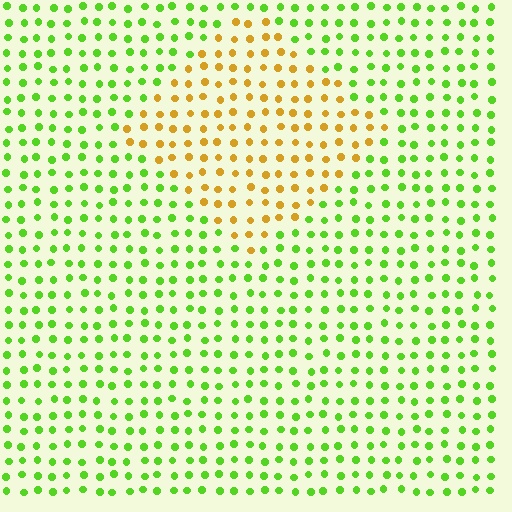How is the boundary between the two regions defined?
The boundary is defined purely by a slight shift in hue (about 61 degrees). Spacing, size, and orientation are identical on both sides.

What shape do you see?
I see a diamond.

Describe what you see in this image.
The image is filled with small lime elements in a uniform arrangement. A diamond-shaped region is visible where the elements are tinted to a slightly different hue, forming a subtle color boundary.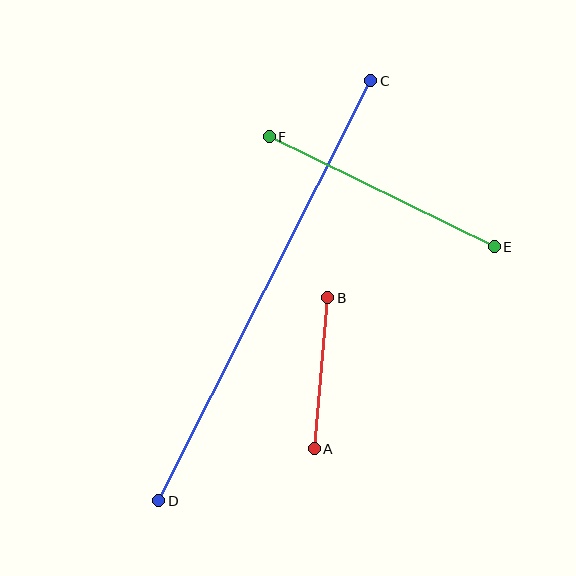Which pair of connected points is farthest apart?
Points C and D are farthest apart.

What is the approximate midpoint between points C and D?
The midpoint is at approximately (265, 291) pixels.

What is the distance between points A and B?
The distance is approximately 152 pixels.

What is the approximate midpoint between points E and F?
The midpoint is at approximately (382, 192) pixels.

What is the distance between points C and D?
The distance is approximately 471 pixels.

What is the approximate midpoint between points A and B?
The midpoint is at approximately (321, 373) pixels.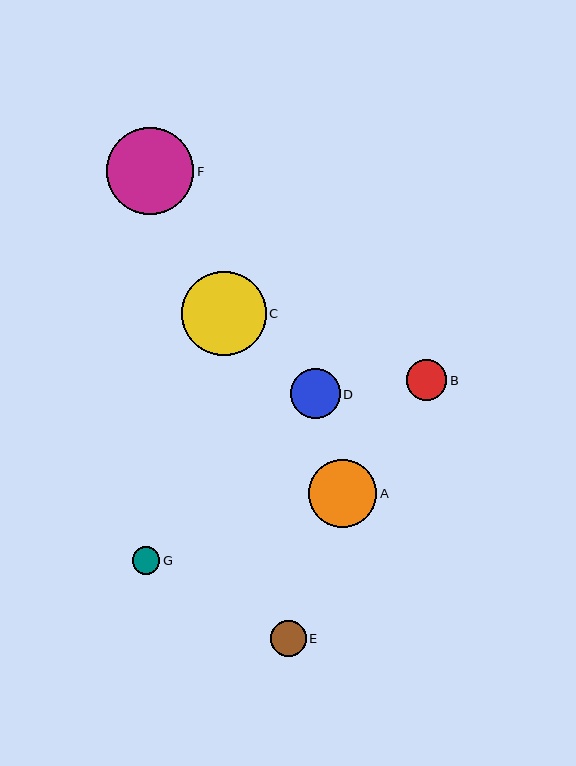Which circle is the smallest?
Circle G is the smallest with a size of approximately 28 pixels.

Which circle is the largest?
Circle F is the largest with a size of approximately 87 pixels.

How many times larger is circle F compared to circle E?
Circle F is approximately 2.4 times the size of circle E.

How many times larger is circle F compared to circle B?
Circle F is approximately 2.2 times the size of circle B.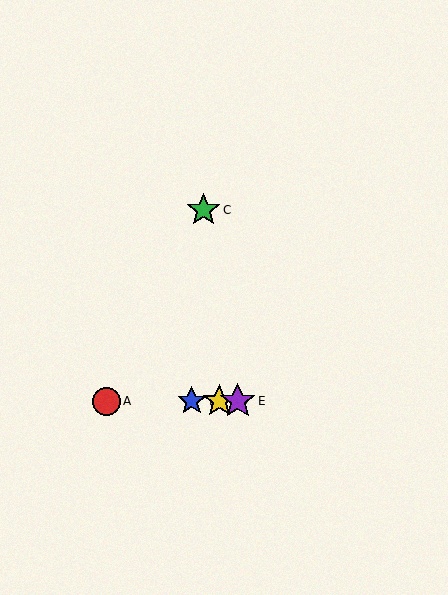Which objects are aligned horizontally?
Objects A, B, D, E are aligned horizontally.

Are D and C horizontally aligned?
No, D is at y≈401 and C is at y≈210.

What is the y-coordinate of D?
Object D is at y≈401.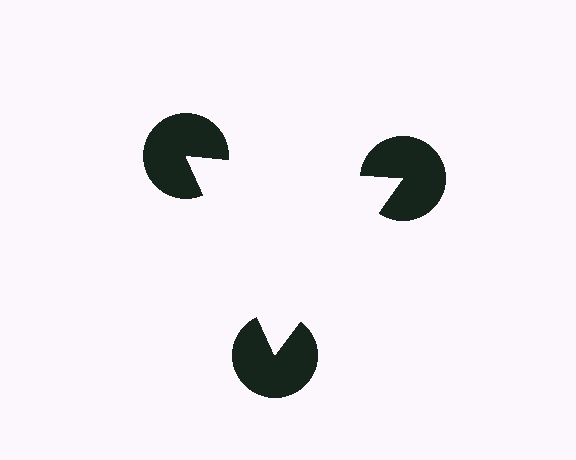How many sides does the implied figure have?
3 sides.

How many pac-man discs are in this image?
There are 3 — one at each vertex of the illusory triangle.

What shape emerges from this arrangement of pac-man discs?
An illusory triangle — its edges are inferred from the aligned wedge cuts in the pac-man discs, not physically drawn.